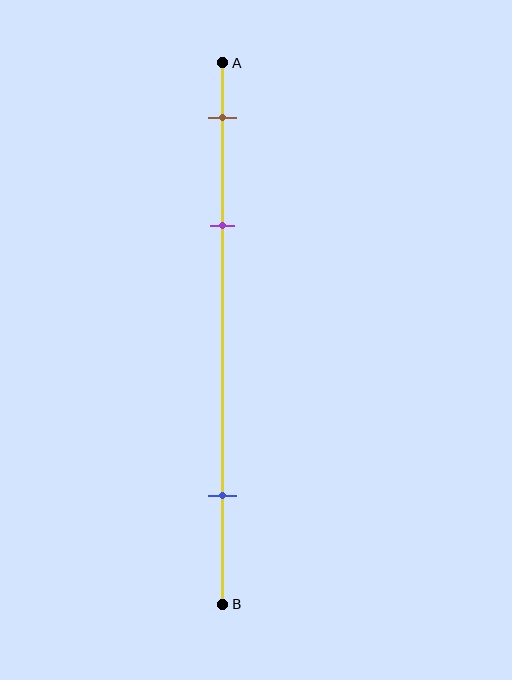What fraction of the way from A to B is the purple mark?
The purple mark is approximately 30% (0.3) of the way from A to B.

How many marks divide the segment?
There are 3 marks dividing the segment.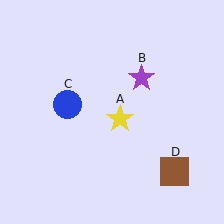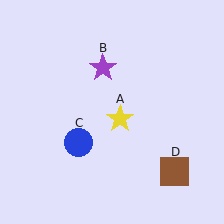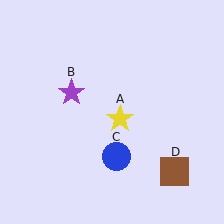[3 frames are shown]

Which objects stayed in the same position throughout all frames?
Yellow star (object A) and brown square (object D) remained stationary.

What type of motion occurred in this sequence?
The purple star (object B), blue circle (object C) rotated counterclockwise around the center of the scene.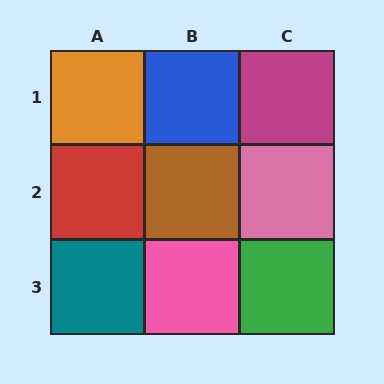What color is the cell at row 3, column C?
Green.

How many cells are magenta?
1 cell is magenta.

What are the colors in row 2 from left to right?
Red, brown, pink.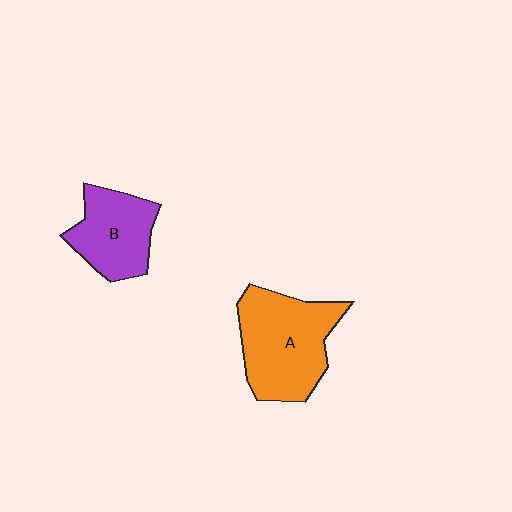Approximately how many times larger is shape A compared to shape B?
Approximately 1.4 times.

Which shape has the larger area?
Shape A (orange).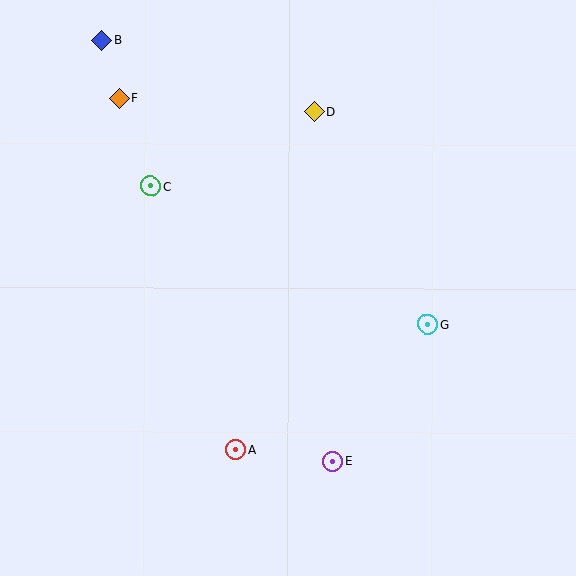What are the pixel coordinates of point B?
Point B is at (102, 41).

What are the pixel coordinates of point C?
Point C is at (151, 186).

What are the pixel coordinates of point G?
Point G is at (427, 324).